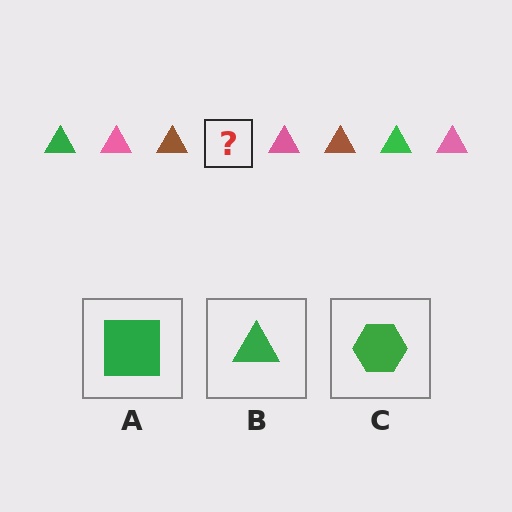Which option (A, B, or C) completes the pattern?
B.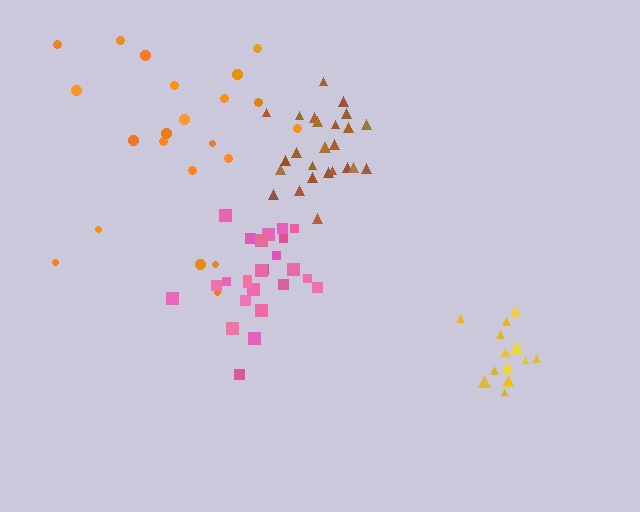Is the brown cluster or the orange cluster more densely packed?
Brown.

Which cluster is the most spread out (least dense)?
Orange.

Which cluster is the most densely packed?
Yellow.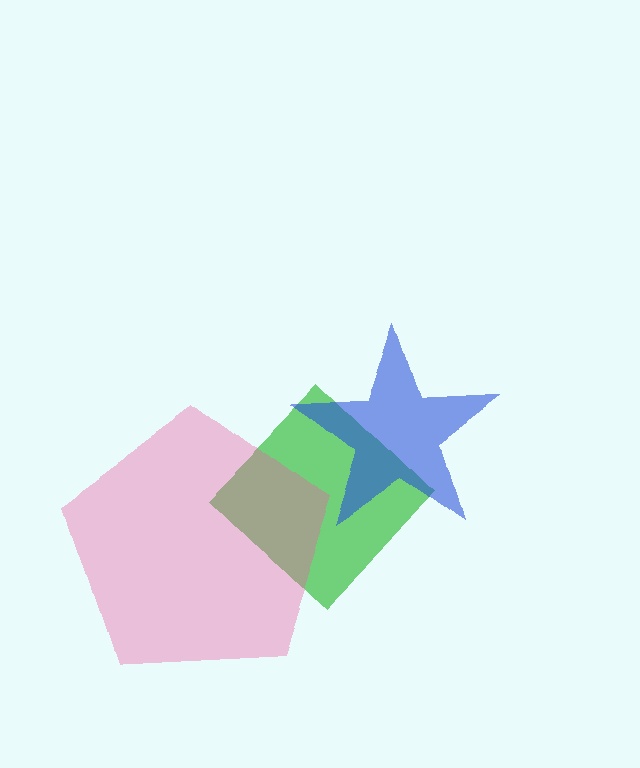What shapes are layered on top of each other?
The layered shapes are: a green diamond, a pink pentagon, a blue star.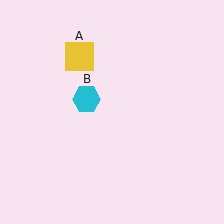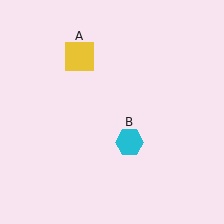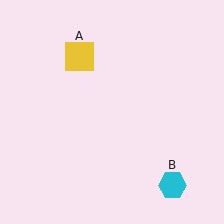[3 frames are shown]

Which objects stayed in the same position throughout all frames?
Yellow square (object A) remained stationary.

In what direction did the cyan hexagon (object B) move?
The cyan hexagon (object B) moved down and to the right.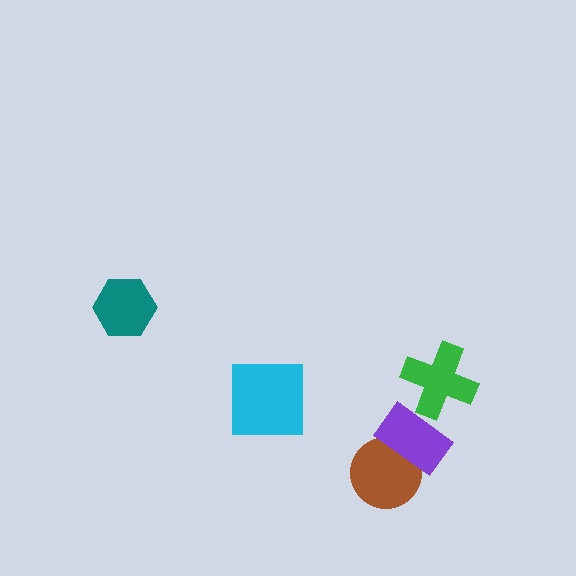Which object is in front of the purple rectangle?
The green cross is in front of the purple rectangle.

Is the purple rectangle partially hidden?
Yes, it is partially covered by another shape.